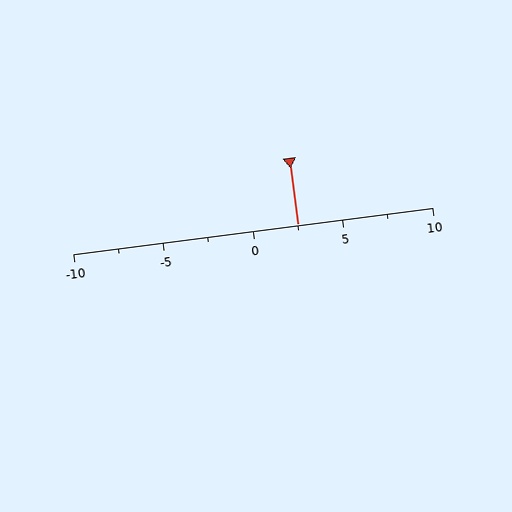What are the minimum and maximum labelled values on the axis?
The axis runs from -10 to 10.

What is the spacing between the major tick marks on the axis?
The major ticks are spaced 5 apart.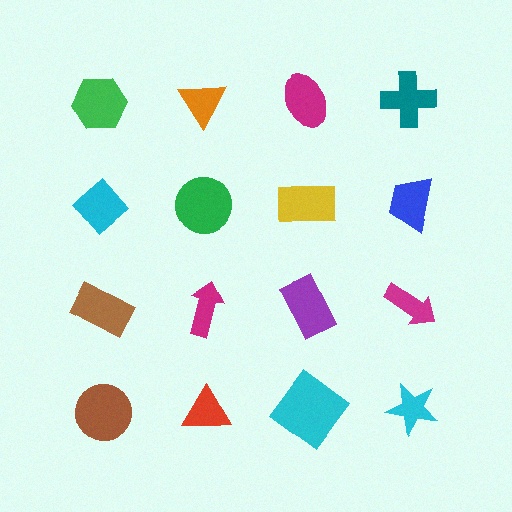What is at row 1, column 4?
A teal cross.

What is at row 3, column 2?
A magenta arrow.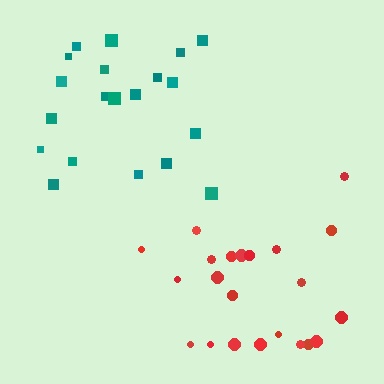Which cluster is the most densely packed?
Teal.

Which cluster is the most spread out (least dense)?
Red.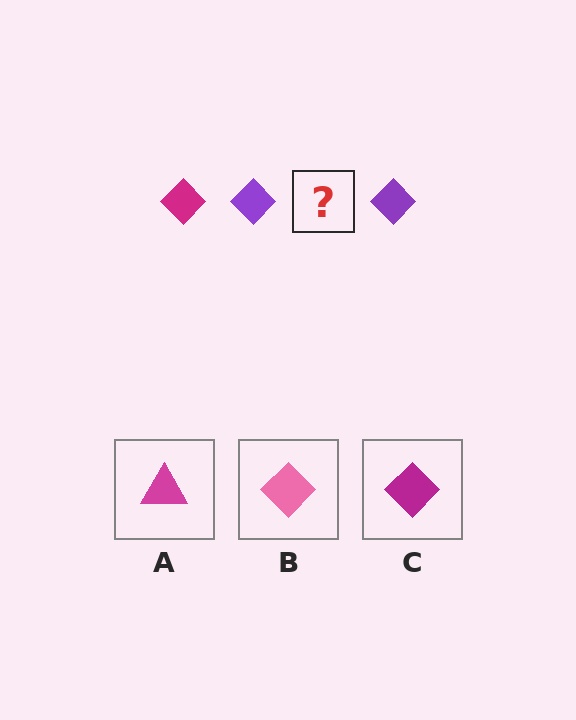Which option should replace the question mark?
Option C.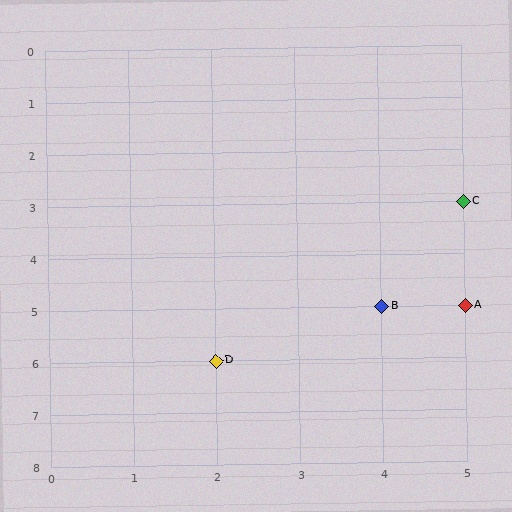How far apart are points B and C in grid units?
Points B and C are 1 column and 2 rows apart (about 2.2 grid units diagonally).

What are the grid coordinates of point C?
Point C is at grid coordinates (5, 3).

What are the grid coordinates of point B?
Point B is at grid coordinates (4, 5).